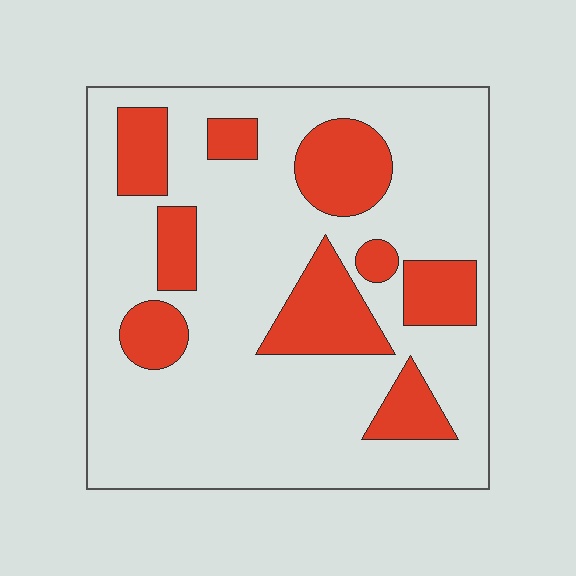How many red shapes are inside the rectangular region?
9.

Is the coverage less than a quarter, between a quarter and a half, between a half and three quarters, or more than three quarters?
Less than a quarter.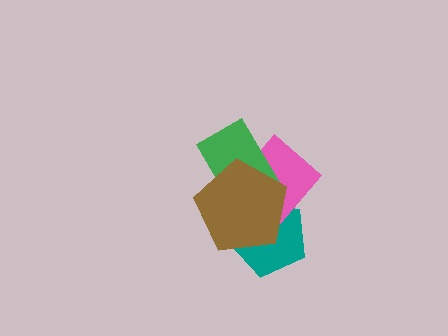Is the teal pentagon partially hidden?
Yes, it is partially covered by another shape.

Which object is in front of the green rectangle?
The brown pentagon is in front of the green rectangle.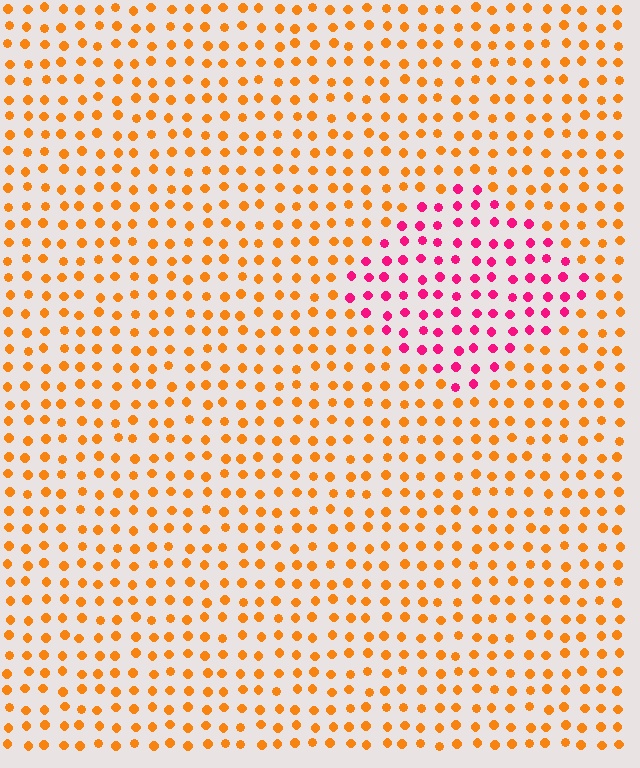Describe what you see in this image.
The image is filled with small orange elements in a uniform arrangement. A diamond-shaped region is visible where the elements are tinted to a slightly different hue, forming a subtle color boundary.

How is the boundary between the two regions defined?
The boundary is defined purely by a slight shift in hue (about 60 degrees). Spacing, size, and orientation are identical on both sides.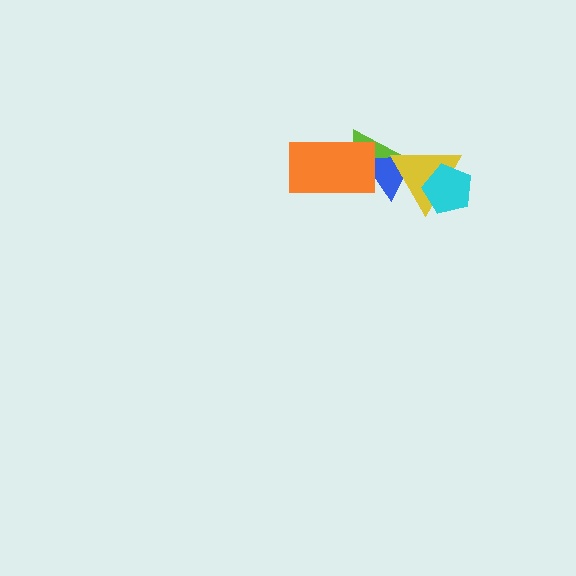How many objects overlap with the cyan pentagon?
1 object overlaps with the cyan pentagon.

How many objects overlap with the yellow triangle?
3 objects overlap with the yellow triangle.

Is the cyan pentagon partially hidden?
No, no other shape covers it.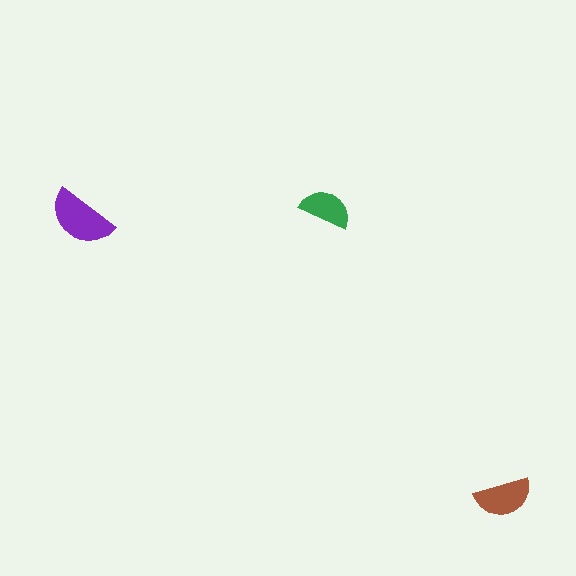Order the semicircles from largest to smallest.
the purple one, the brown one, the green one.